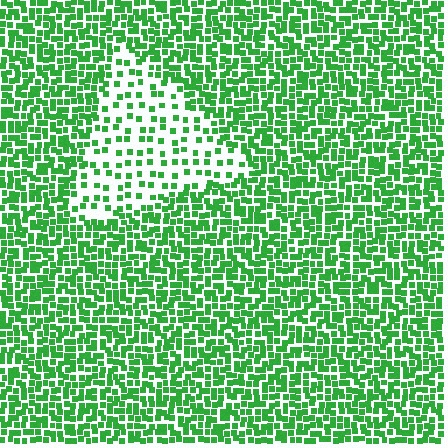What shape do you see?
I see a triangle.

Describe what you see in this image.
The image contains small green elements arranged at two different densities. A triangle-shaped region is visible where the elements are less densely packed than the surrounding area.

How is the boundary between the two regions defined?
The boundary is defined by a change in element density (approximately 2.6x ratio). All elements are the same color, size, and shape.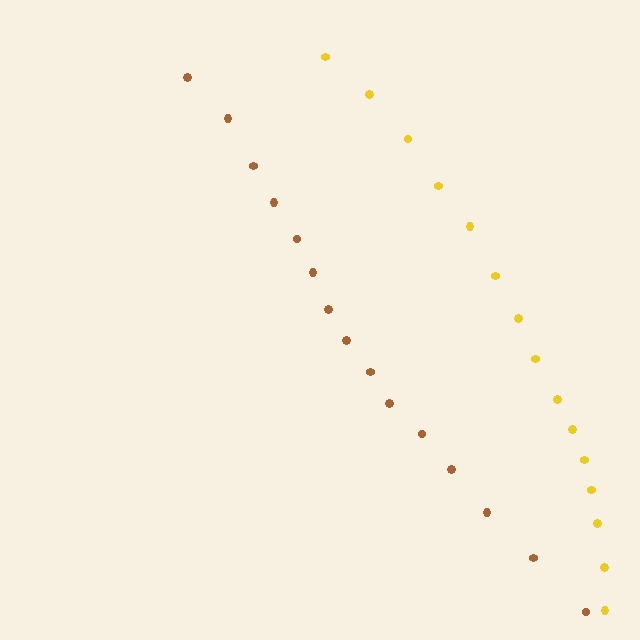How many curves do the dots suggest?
There are 2 distinct paths.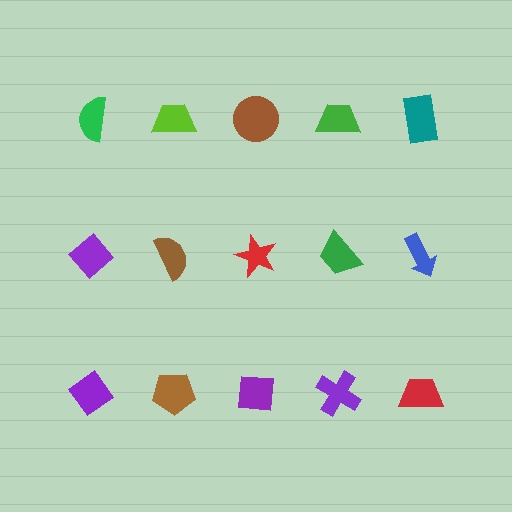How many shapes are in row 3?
5 shapes.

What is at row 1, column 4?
A green trapezoid.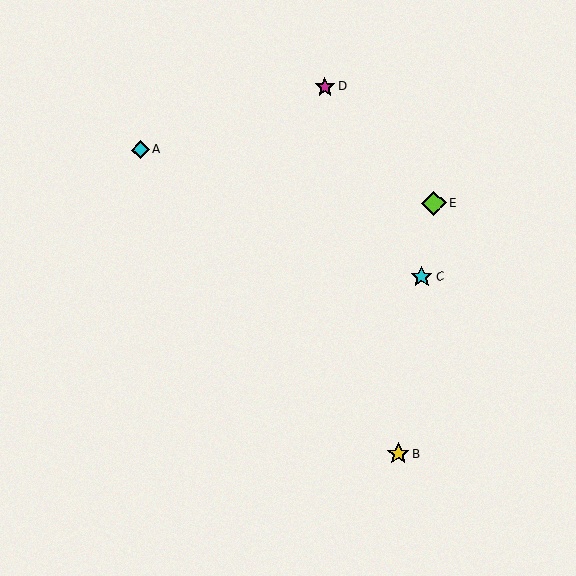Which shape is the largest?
The lime diamond (labeled E) is the largest.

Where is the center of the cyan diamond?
The center of the cyan diamond is at (140, 150).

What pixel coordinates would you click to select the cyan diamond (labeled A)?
Click at (140, 150) to select the cyan diamond A.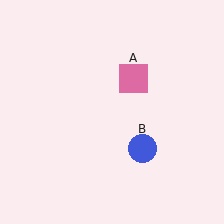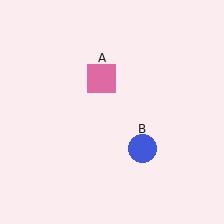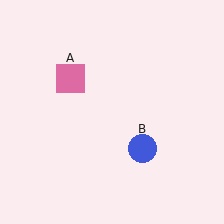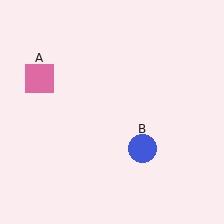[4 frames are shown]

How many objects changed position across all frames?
1 object changed position: pink square (object A).